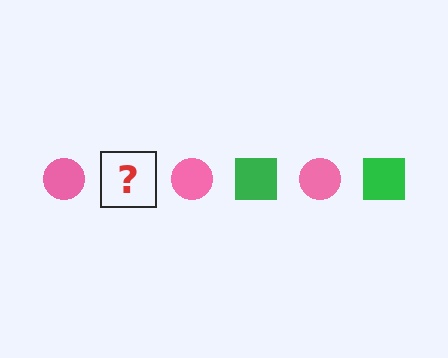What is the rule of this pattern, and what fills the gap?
The rule is that the pattern alternates between pink circle and green square. The gap should be filled with a green square.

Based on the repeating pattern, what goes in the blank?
The blank should be a green square.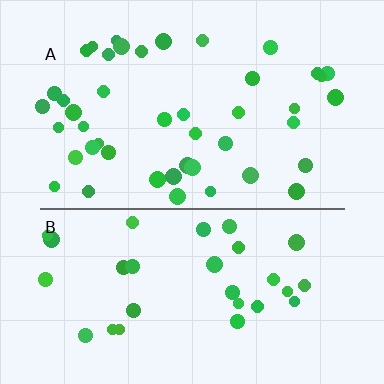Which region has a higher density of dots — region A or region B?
A (the top).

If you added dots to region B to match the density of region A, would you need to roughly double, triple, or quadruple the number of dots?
Approximately double.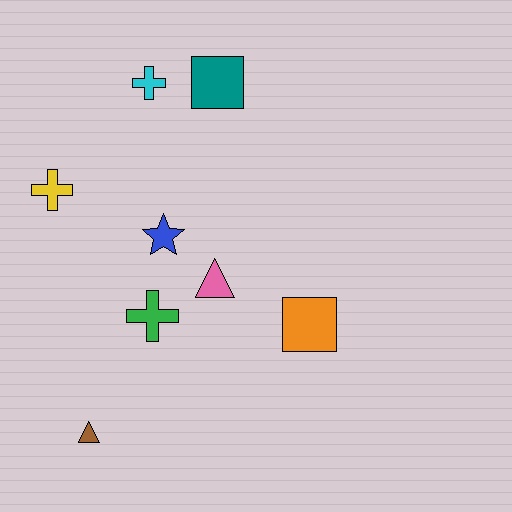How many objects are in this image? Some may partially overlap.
There are 8 objects.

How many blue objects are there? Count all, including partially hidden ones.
There is 1 blue object.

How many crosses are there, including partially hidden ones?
There are 3 crosses.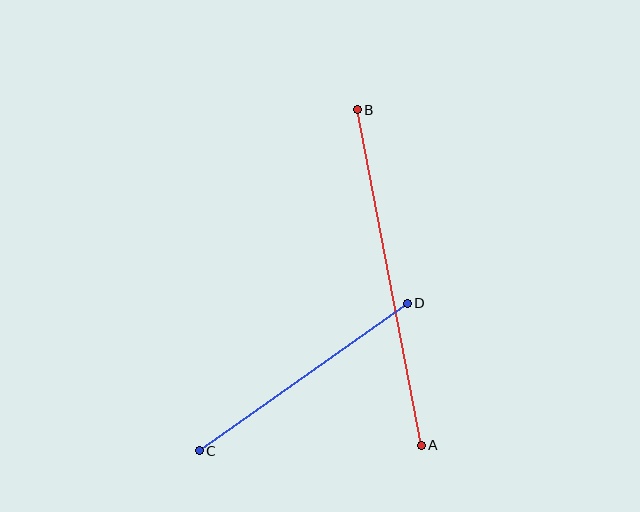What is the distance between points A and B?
The distance is approximately 342 pixels.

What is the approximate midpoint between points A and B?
The midpoint is at approximately (389, 277) pixels.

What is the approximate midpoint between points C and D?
The midpoint is at approximately (303, 377) pixels.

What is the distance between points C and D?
The distance is approximately 255 pixels.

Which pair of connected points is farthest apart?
Points A and B are farthest apart.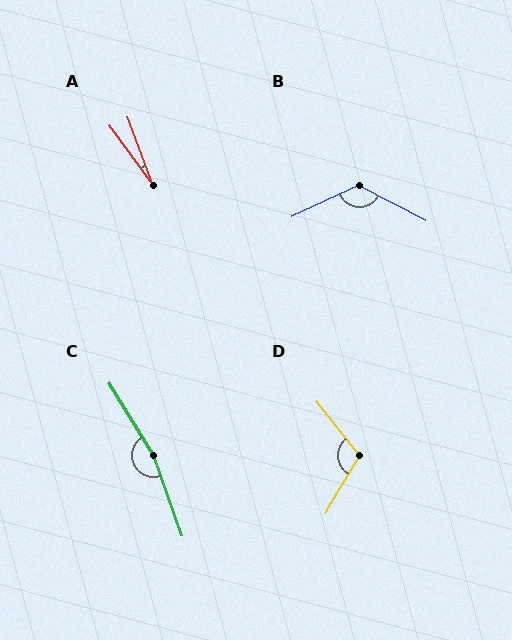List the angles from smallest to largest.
A (16°), D (111°), B (128°), C (168°).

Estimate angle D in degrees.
Approximately 111 degrees.